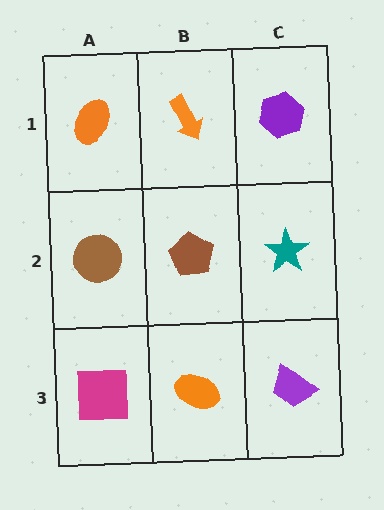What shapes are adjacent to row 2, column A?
An orange ellipse (row 1, column A), a magenta square (row 3, column A), a brown pentagon (row 2, column B).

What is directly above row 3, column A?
A brown circle.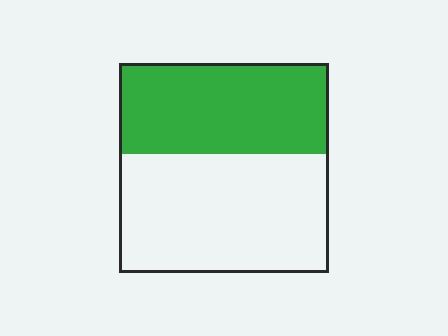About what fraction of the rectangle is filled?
About two fifths (2/5).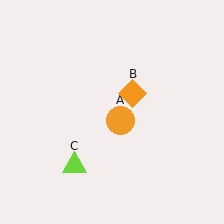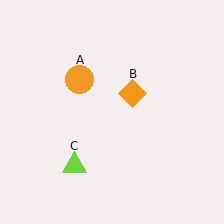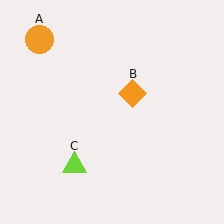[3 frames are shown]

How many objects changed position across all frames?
1 object changed position: orange circle (object A).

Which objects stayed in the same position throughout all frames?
Orange diamond (object B) and lime triangle (object C) remained stationary.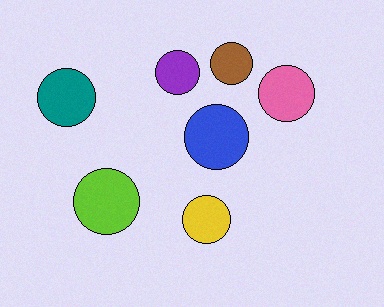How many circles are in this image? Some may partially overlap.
There are 7 circles.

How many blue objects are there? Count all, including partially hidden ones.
There is 1 blue object.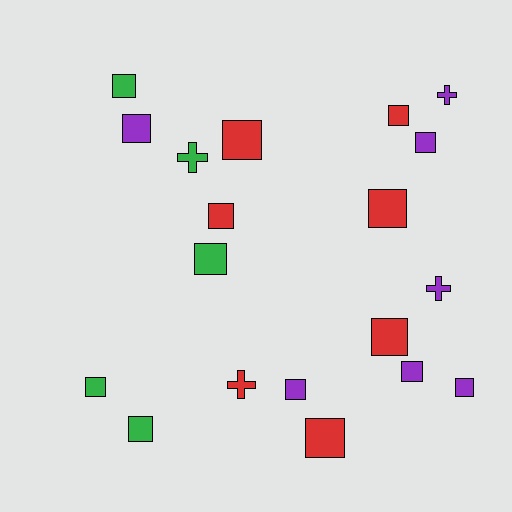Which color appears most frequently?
Red, with 7 objects.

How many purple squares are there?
There are 5 purple squares.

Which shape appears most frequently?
Square, with 15 objects.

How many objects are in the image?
There are 19 objects.